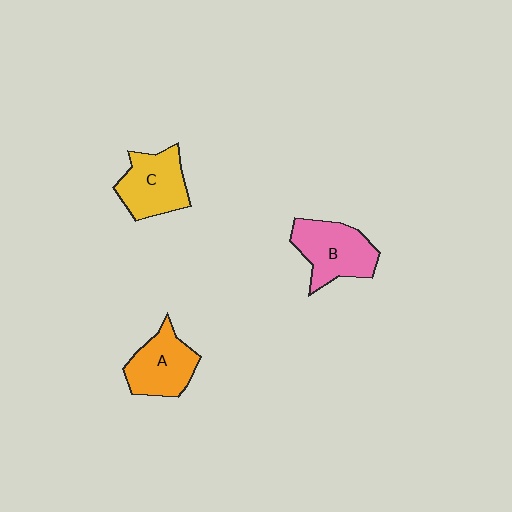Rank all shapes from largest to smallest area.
From largest to smallest: B (pink), C (yellow), A (orange).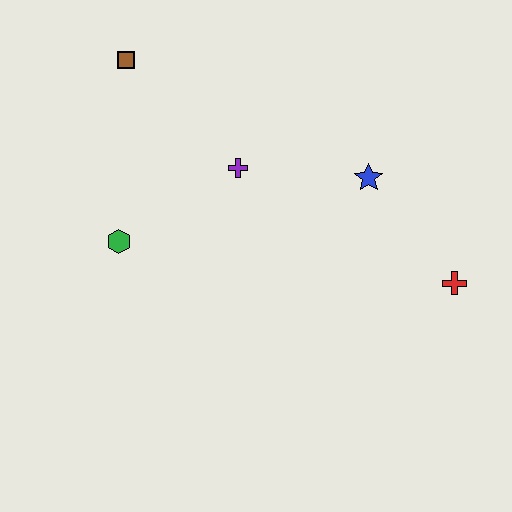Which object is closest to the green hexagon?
The purple cross is closest to the green hexagon.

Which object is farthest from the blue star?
The brown square is farthest from the blue star.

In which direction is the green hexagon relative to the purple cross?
The green hexagon is to the left of the purple cross.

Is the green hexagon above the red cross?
Yes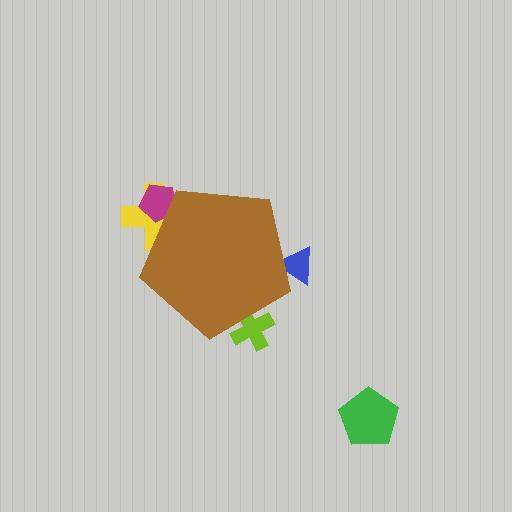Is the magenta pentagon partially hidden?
Yes, the magenta pentagon is partially hidden behind the brown pentagon.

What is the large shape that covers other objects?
A brown pentagon.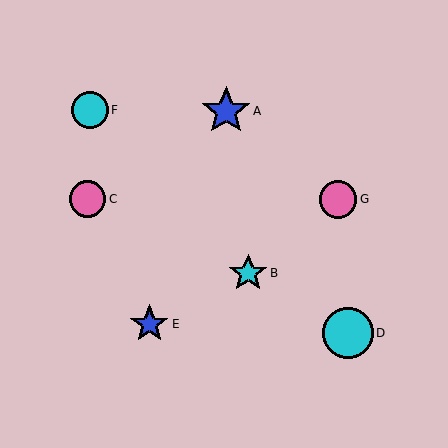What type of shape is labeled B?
Shape B is a cyan star.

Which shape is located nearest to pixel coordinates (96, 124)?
The cyan circle (labeled F) at (90, 110) is nearest to that location.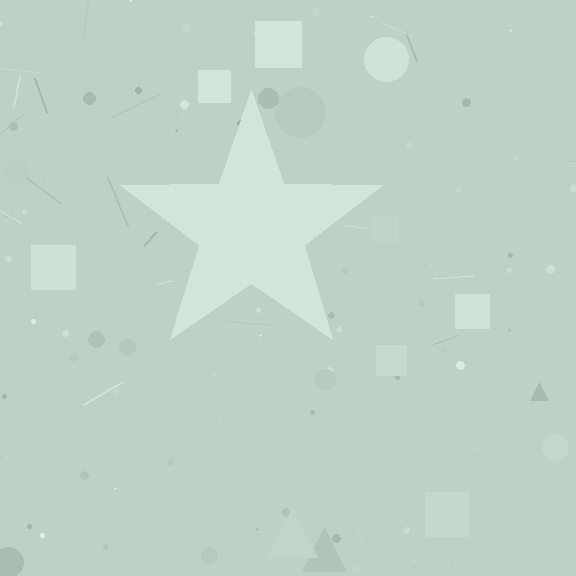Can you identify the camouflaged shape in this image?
The camouflaged shape is a star.